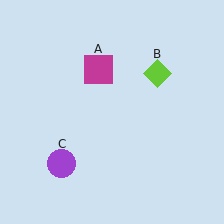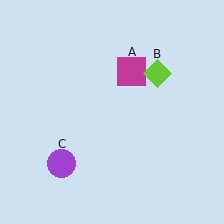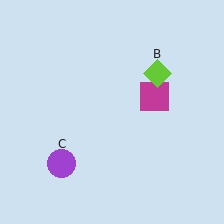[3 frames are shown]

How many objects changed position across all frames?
1 object changed position: magenta square (object A).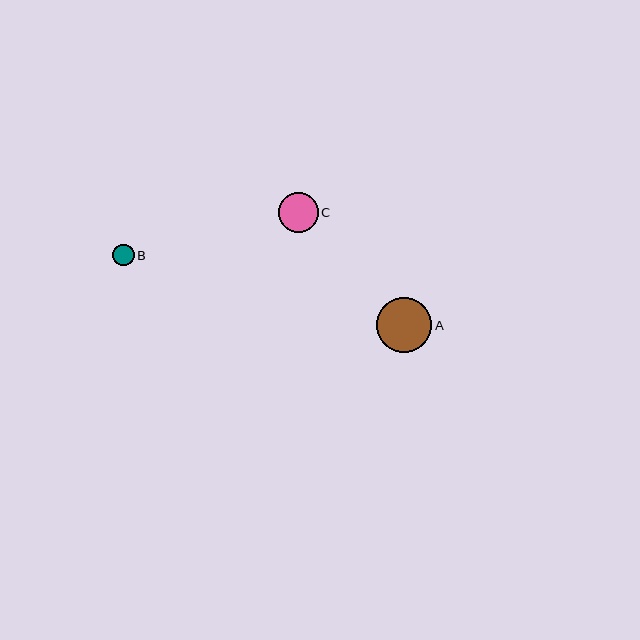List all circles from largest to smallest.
From largest to smallest: A, C, B.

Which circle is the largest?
Circle A is the largest with a size of approximately 55 pixels.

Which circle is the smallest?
Circle B is the smallest with a size of approximately 21 pixels.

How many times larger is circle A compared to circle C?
Circle A is approximately 1.4 times the size of circle C.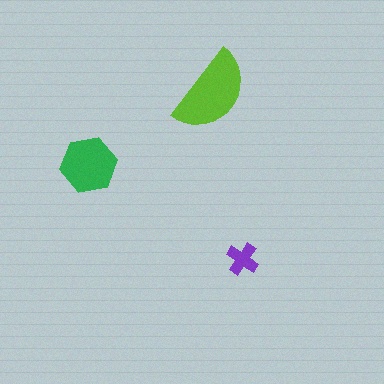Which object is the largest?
The lime semicircle.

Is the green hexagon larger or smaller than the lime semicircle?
Smaller.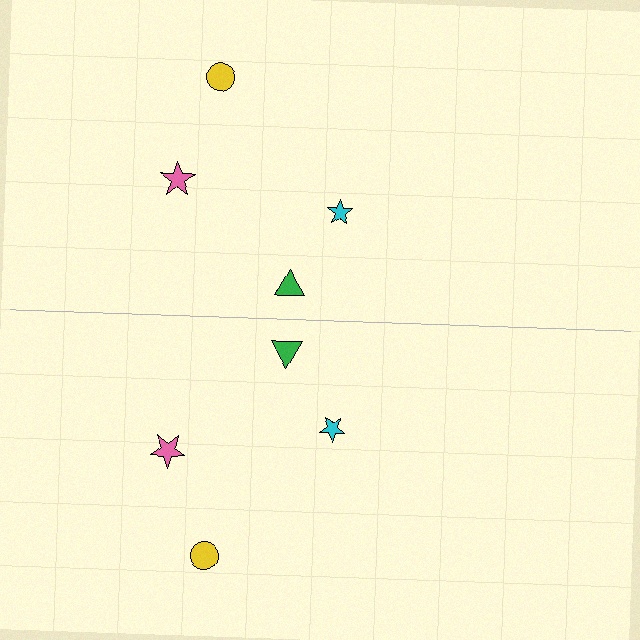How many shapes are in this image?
There are 8 shapes in this image.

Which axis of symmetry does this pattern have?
The pattern has a horizontal axis of symmetry running through the center of the image.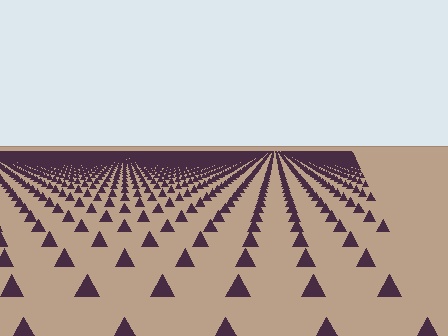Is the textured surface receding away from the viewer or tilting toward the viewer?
The surface is receding away from the viewer. Texture elements get smaller and denser toward the top.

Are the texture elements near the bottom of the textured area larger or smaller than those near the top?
Larger. Near the bottom, elements are closer to the viewer and appear at a bigger on-screen size.